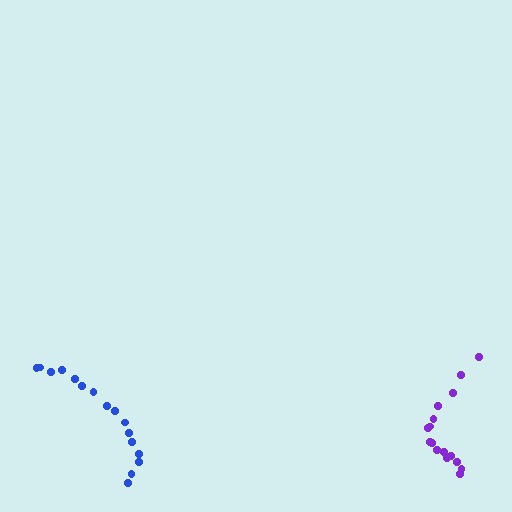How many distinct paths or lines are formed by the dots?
There are 2 distinct paths.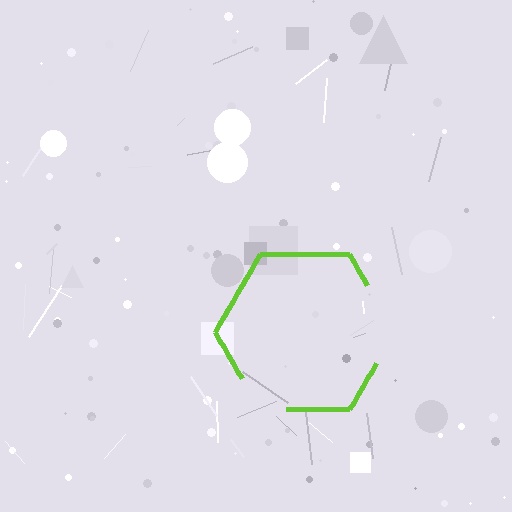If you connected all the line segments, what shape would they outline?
They would outline a hexagon.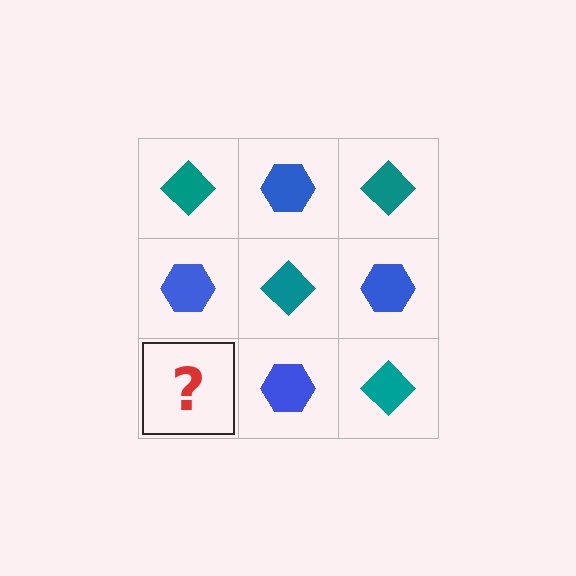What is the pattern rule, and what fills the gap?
The rule is that it alternates teal diamond and blue hexagon in a checkerboard pattern. The gap should be filled with a teal diamond.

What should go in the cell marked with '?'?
The missing cell should contain a teal diamond.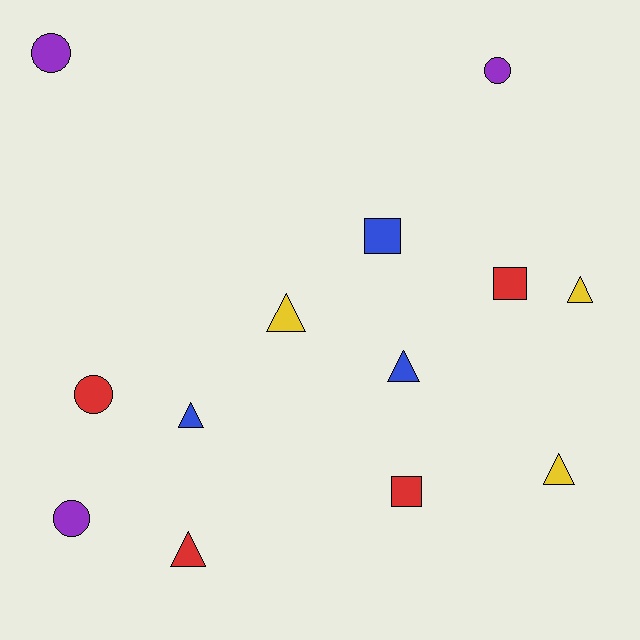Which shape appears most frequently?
Triangle, with 6 objects.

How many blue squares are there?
There is 1 blue square.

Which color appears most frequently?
Red, with 4 objects.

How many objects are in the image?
There are 13 objects.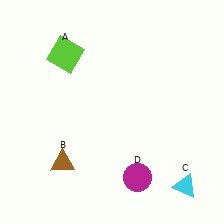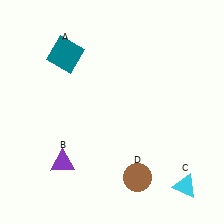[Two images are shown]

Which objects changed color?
A changed from lime to teal. B changed from brown to purple. D changed from magenta to brown.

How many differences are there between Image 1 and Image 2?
There are 3 differences between the two images.